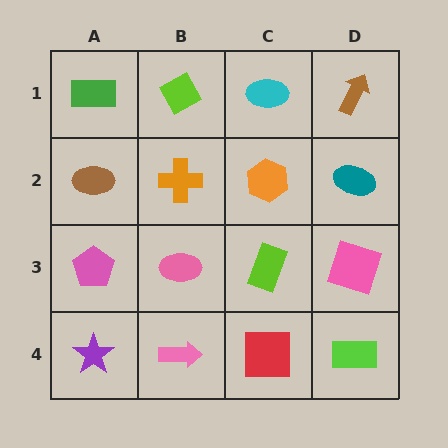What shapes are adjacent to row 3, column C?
An orange hexagon (row 2, column C), a red square (row 4, column C), a pink ellipse (row 3, column B), a pink square (row 3, column D).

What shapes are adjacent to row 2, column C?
A cyan ellipse (row 1, column C), a lime rectangle (row 3, column C), an orange cross (row 2, column B), a teal ellipse (row 2, column D).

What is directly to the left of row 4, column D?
A red square.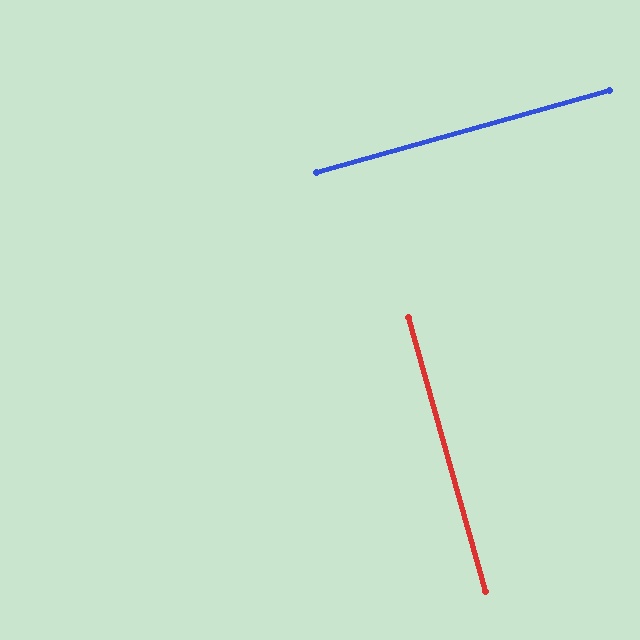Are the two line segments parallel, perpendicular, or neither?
Perpendicular — they meet at approximately 90°.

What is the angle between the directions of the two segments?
Approximately 90 degrees.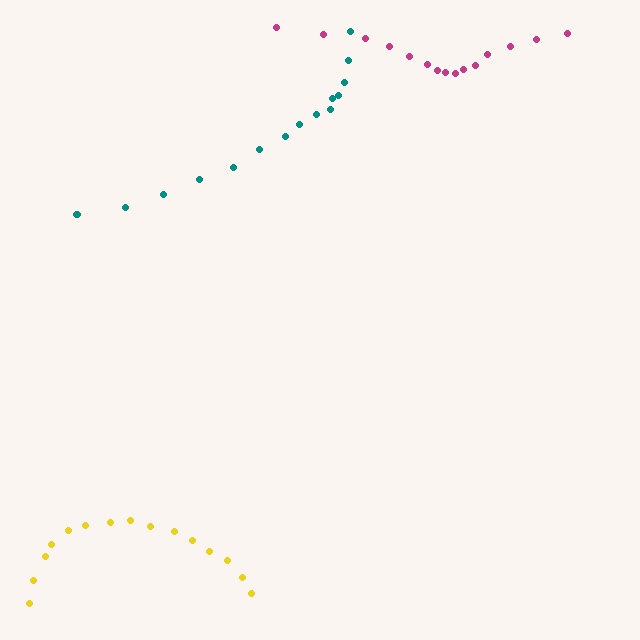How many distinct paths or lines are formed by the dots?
There are 3 distinct paths.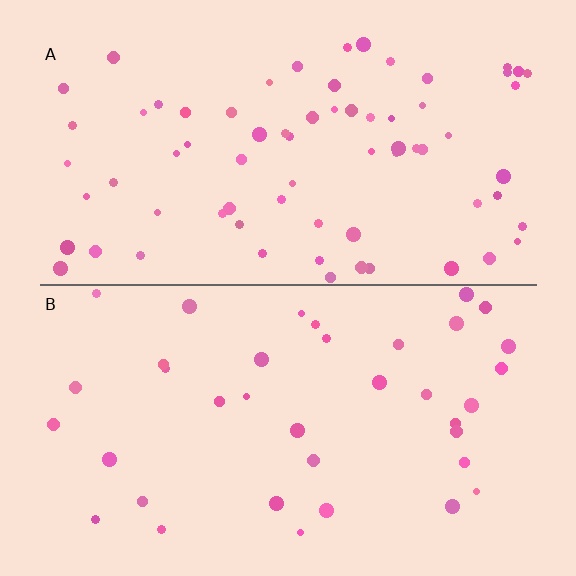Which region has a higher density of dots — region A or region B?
A (the top).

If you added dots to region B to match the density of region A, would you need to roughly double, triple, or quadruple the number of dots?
Approximately double.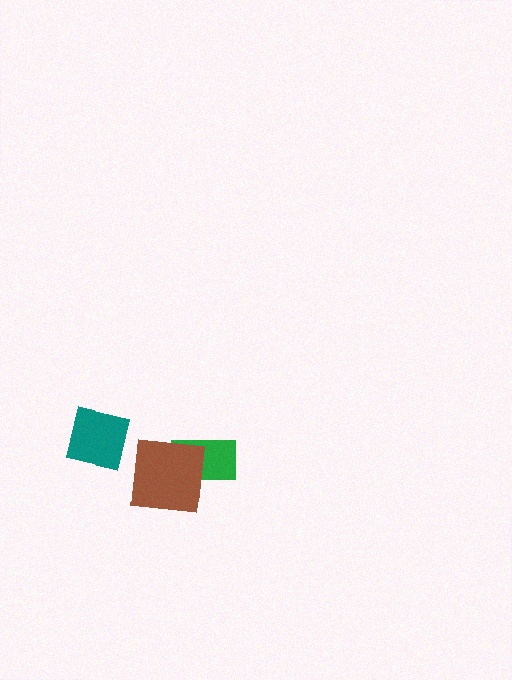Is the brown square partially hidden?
No, no other shape covers it.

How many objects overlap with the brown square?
1 object overlaps with the brown square.